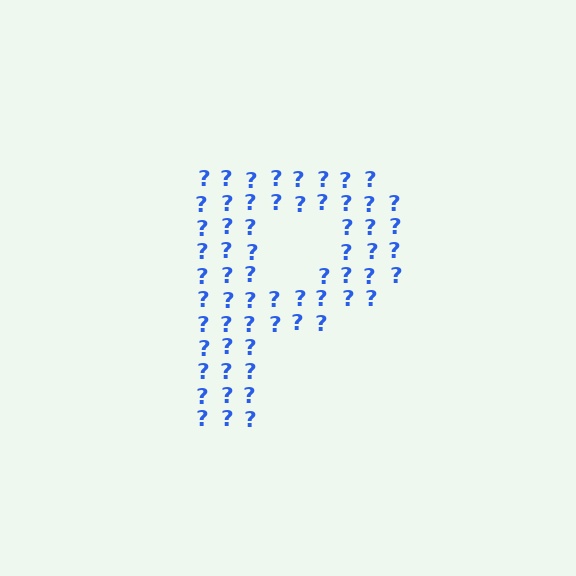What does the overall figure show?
The overall figure shows the letter P.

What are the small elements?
The small elements are question marks.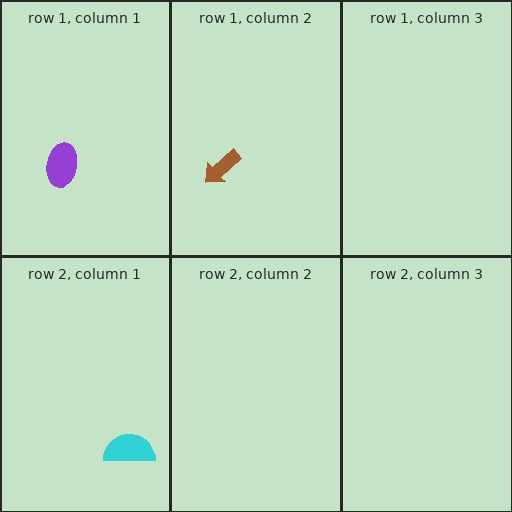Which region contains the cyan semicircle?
The row 2, column 1 region.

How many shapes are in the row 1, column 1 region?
1.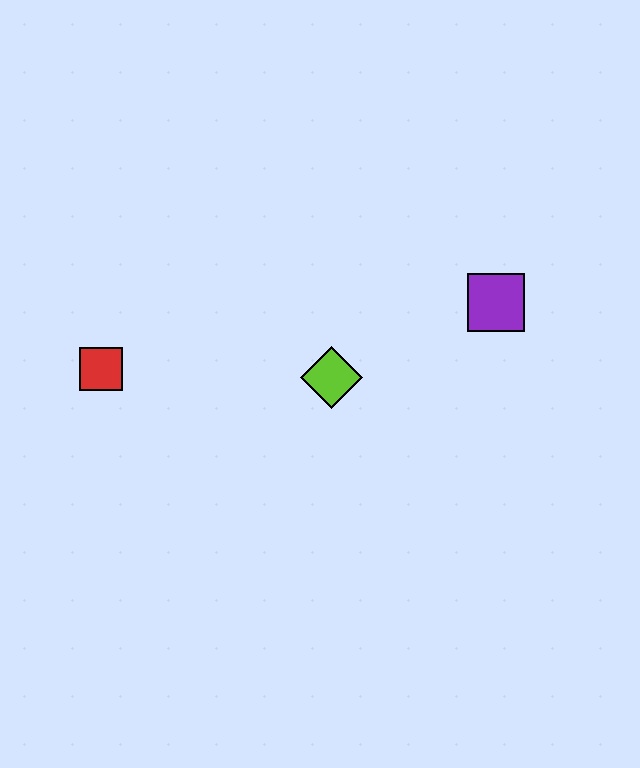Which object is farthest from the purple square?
The red square is farthest from the purple square.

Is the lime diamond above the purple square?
No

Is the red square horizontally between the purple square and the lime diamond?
No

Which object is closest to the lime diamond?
The purple square is closest to the lime diamond.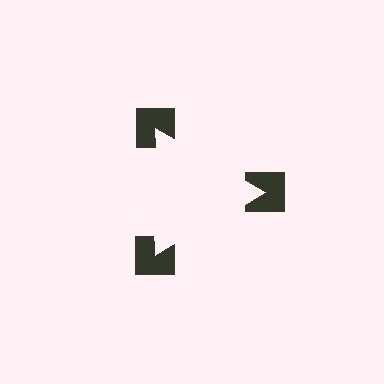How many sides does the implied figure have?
3 sides.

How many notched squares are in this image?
There are 3 — one at each vertex of the illusory triangle.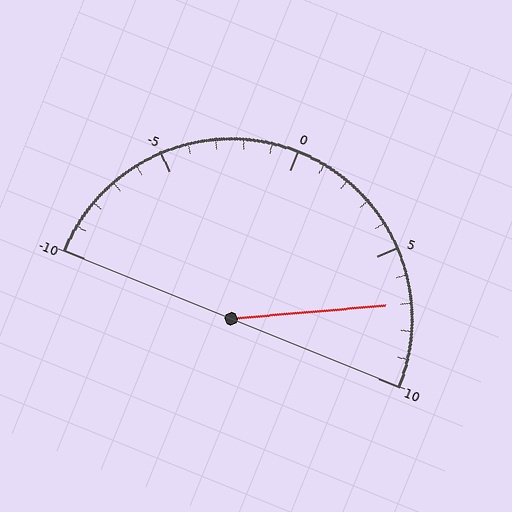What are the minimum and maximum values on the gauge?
The gauge ranges from -10 to 10.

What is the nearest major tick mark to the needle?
The nearest major tick mark is 5.